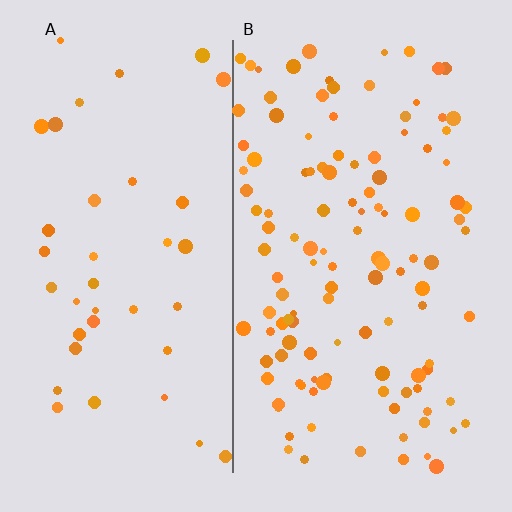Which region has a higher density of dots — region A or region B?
B (the right).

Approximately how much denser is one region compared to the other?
Approximately 3.0× — region B over region A.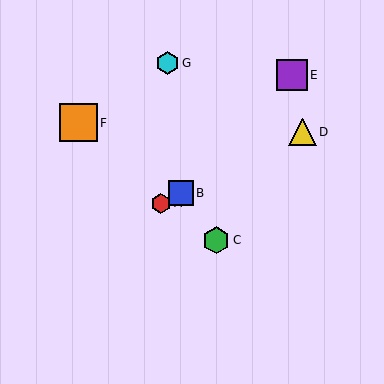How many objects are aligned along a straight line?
3 objects (A, B, D) are aligned along a straight line.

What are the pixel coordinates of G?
Object G is at (167, 63).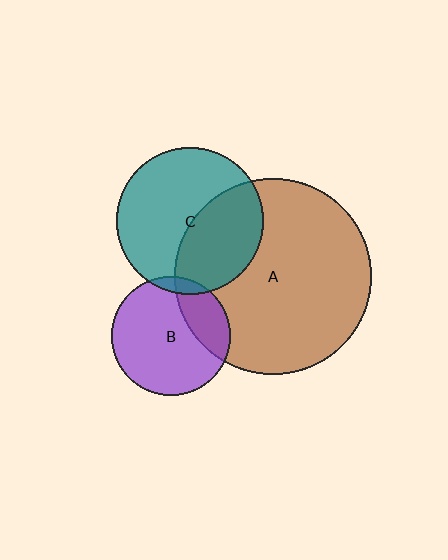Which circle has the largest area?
Circle A (brown).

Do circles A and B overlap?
Yes.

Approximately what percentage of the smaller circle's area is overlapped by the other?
Approximately 25%.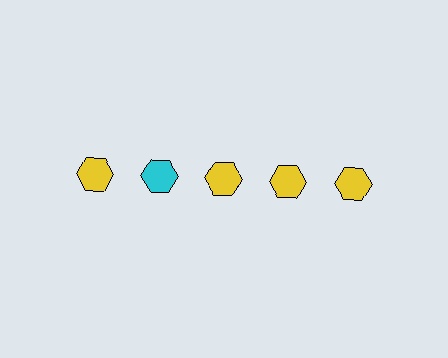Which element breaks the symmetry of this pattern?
The cyan hexagon in the top row, second from left column breaks the symmetry. All other shapes are yellow hexagons.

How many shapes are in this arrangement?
There are 5 shapes arranged in a grid pattern.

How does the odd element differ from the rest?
It has a different color: cyan instead of yellow.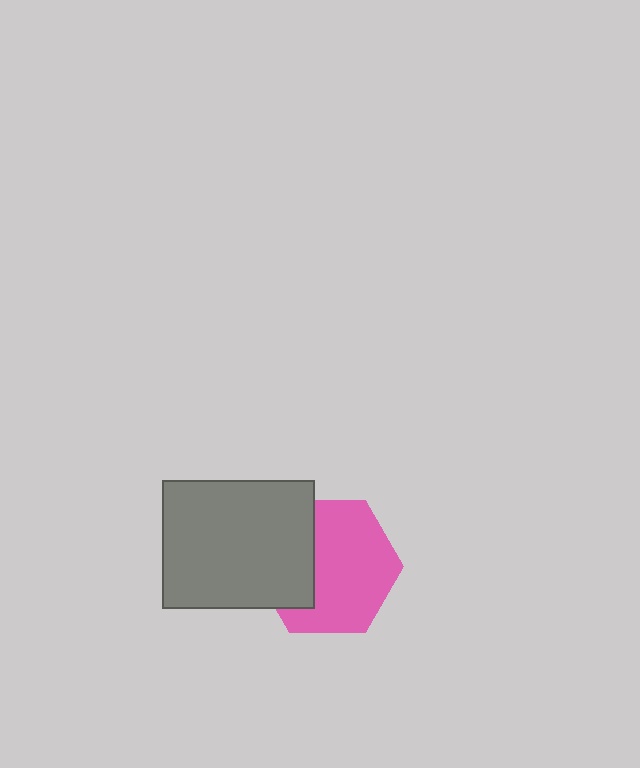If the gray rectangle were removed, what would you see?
You would see the complete pink hexagon.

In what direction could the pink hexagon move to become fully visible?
The pink hexagon could move right. That would shift it out from behind the gray rectangle entirely.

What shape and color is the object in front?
The object in front is a gray rectangle.